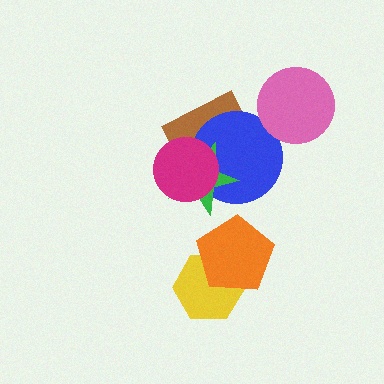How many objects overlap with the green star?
3 objects overlap with the green star.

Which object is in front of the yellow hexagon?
The orange pentagon is in front of the yellow hexagon.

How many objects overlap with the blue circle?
3 objects overlap with the blue circle.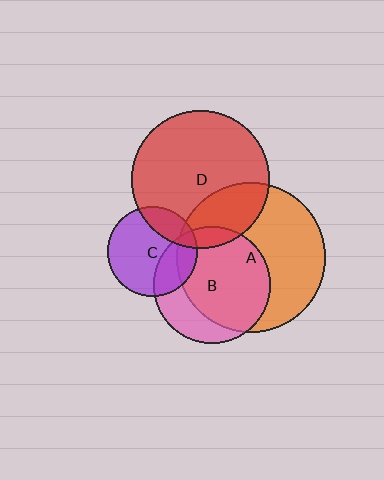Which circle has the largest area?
Circle A (orange).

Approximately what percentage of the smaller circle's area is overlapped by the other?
Approximately 30%.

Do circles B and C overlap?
Yes.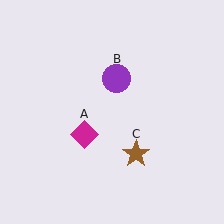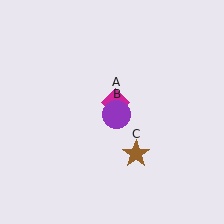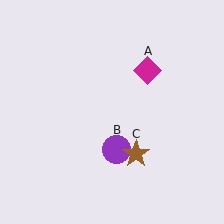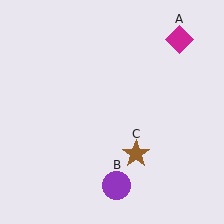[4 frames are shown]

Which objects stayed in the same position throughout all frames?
Brown star (object C) remained stationary.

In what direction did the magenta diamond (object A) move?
The magenta diamond (object A) moved up and to the right.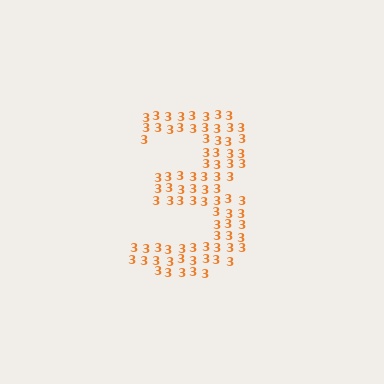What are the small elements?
The small elements are digit 3's.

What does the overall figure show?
The overall figure shows the digit 3.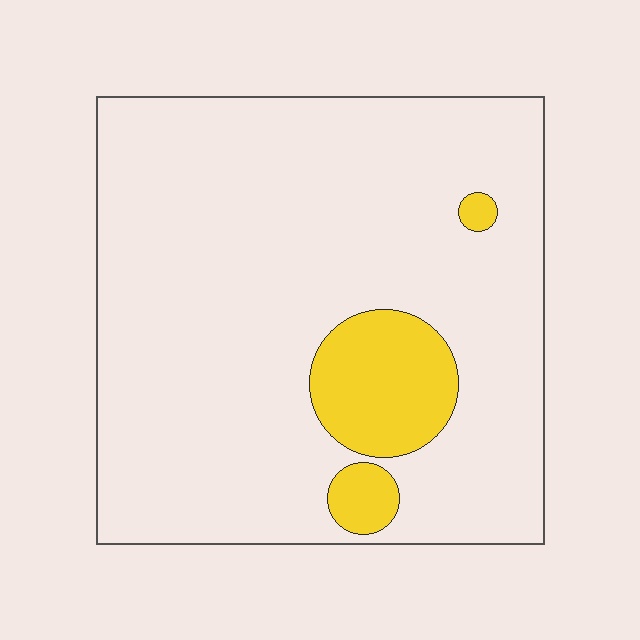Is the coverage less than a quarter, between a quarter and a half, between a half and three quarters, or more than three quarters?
Less than a quarter.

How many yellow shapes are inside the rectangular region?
3.